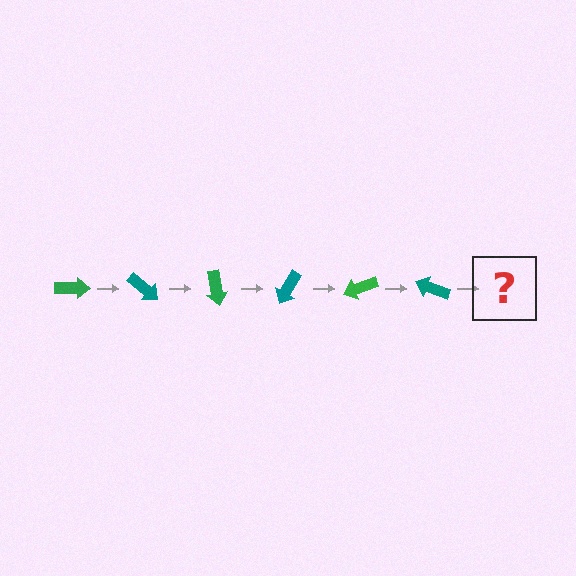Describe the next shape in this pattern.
It should be a green arrow, rotated 240 degrees from the start.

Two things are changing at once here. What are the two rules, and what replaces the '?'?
The two rules are that it rotates 40 degrees each step and the color cycles through green and teal. The '?' should be a green arrow, rotated 240 degrees from the start.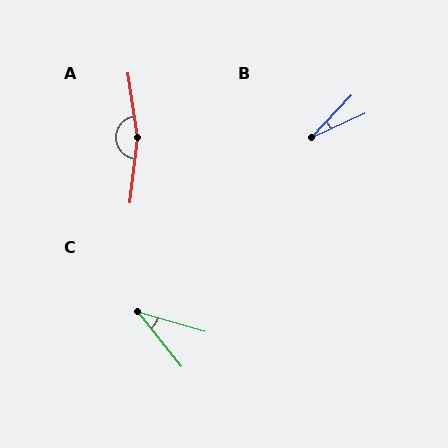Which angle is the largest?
A, at approximately 165 degrees.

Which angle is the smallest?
B, at approximately 22 degrees.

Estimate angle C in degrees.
Approximately 36 degrees.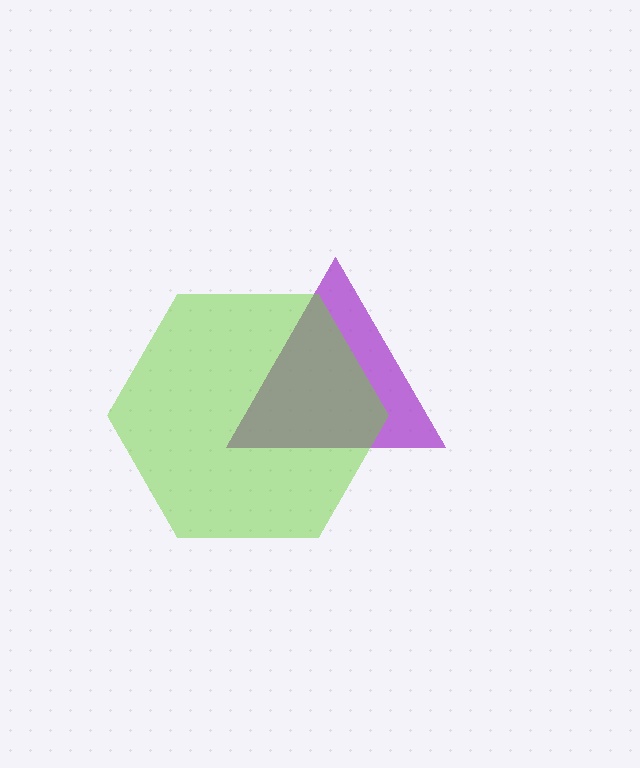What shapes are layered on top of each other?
The layered shapes are: a purple triangle, a lime hexagon.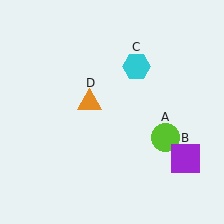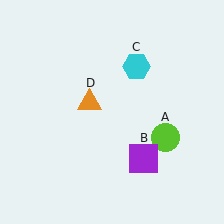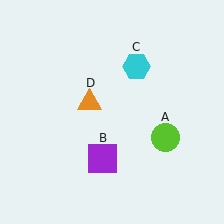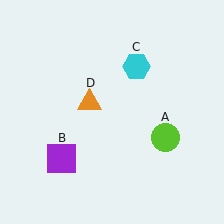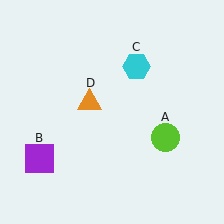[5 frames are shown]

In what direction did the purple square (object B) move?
The purple square (object B) moved left.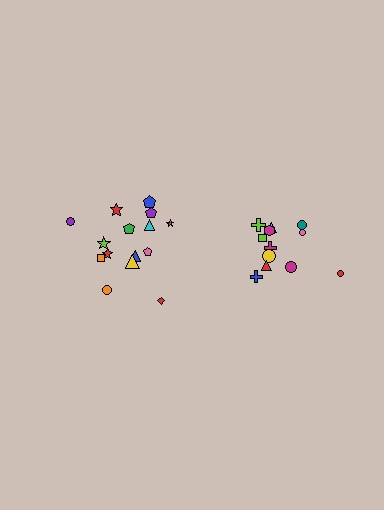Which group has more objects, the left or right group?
The left group.